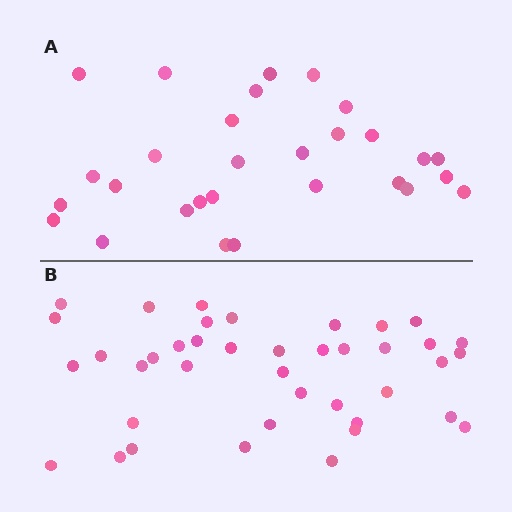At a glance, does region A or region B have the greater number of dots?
Region B (the bottom region) has more dots.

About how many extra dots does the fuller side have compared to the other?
Region B has roughly 12 or so more dots than region A.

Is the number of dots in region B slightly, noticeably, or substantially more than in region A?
Region B has noticeably more, but not dramatically so. The ratio is roughly 1.4 to 1.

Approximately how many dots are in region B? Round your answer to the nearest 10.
About 40 dots.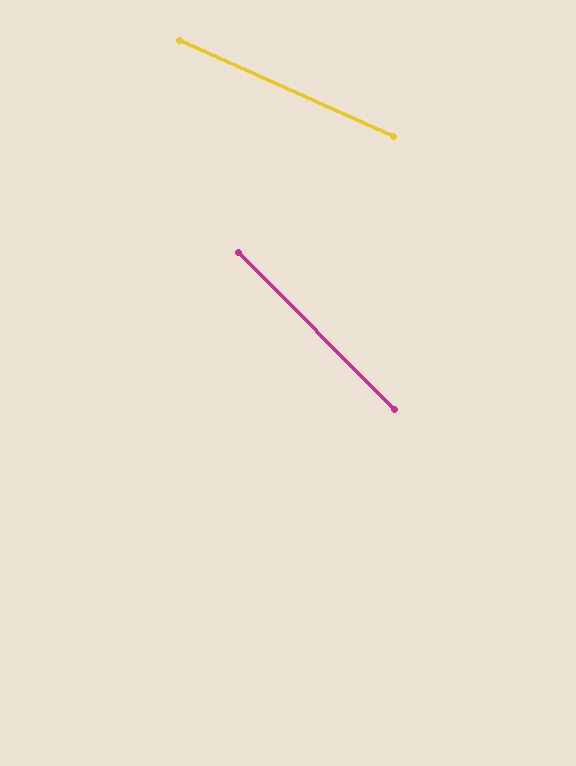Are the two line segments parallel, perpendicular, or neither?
Neither parallel nor perpendicular — they differ by about 21°.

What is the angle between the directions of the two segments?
Approximately 21 degrees.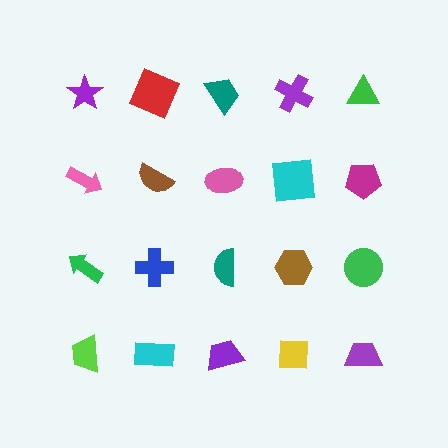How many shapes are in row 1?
5 shapes.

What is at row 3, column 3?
A teal semicircle.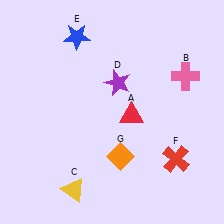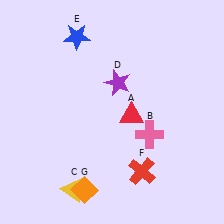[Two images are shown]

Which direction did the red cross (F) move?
The red cross (F) moved left.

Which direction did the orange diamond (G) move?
The orange diamond (G) moved left.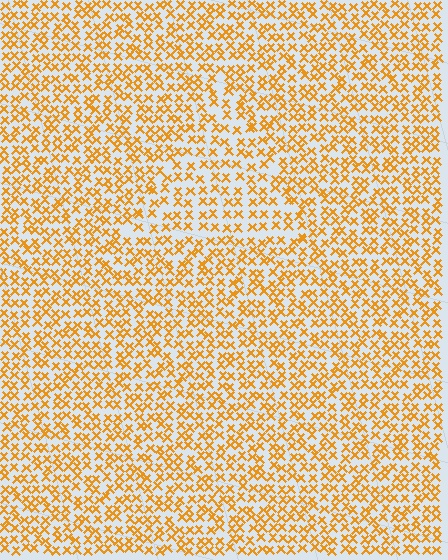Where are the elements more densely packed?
The elements are more densely packed outside the triangle boundary.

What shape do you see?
I see a triangle.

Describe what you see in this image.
The image contains small orange elements arranged at two different densities. A triangle-shaped region is visible where the elements are less densely packed than the surrounding area.